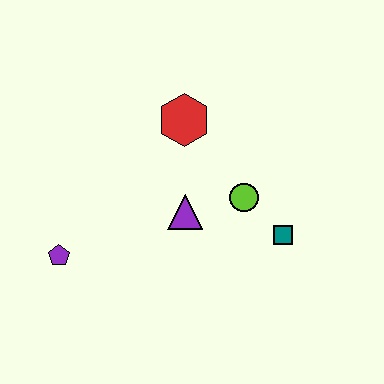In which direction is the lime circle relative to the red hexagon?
The lime circle is below the red hexagon.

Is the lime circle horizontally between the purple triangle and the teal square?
Yes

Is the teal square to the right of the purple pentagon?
Yes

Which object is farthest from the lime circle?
The purple pentagon is farthest from the lime circle.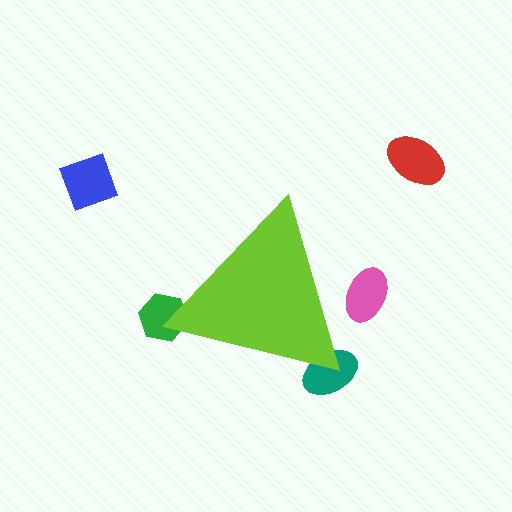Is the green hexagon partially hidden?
Yes, the green hexagon is partially hidden behind the lime triangle.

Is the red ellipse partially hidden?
No, the red ellipse is fully visible.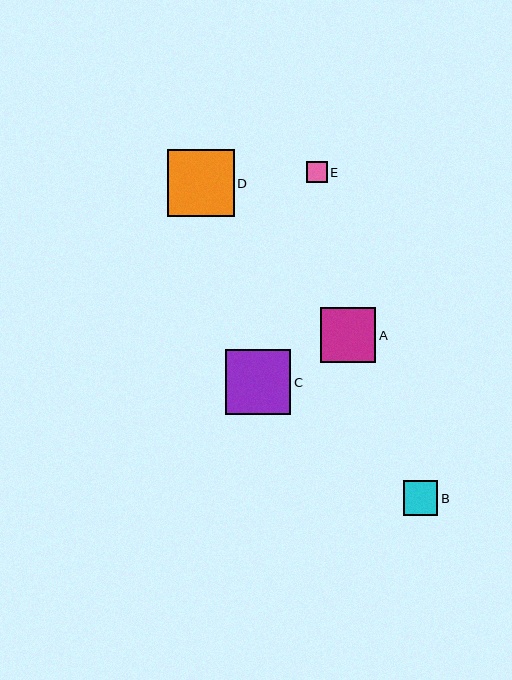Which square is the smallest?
Square E is the smallest with a size of approximately 21 pixels.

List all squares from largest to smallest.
From largest to smallest: D, C, A, B, E.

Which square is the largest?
Square D is the largest with a size of approximately 66 pixels.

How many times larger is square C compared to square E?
Square C is approximately 3.1 times the size of square E.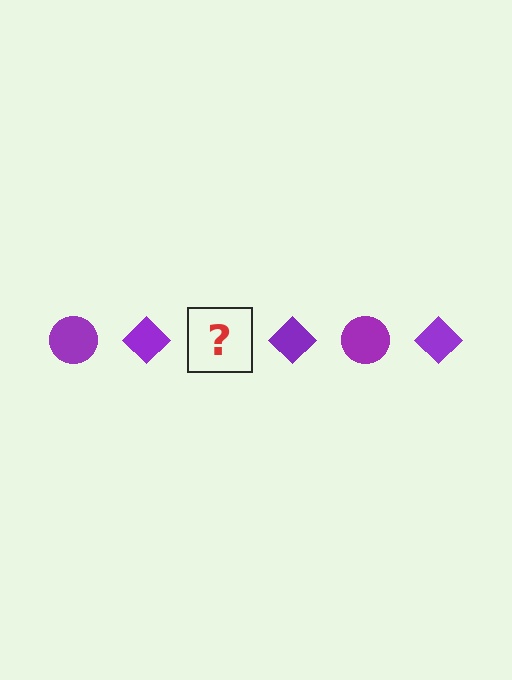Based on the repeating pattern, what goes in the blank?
The blank should be a purple circle.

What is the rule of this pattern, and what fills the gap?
The rule is that the pattern cycles through circle, diamond shapes in purple. The gap should be filled with a purple circle.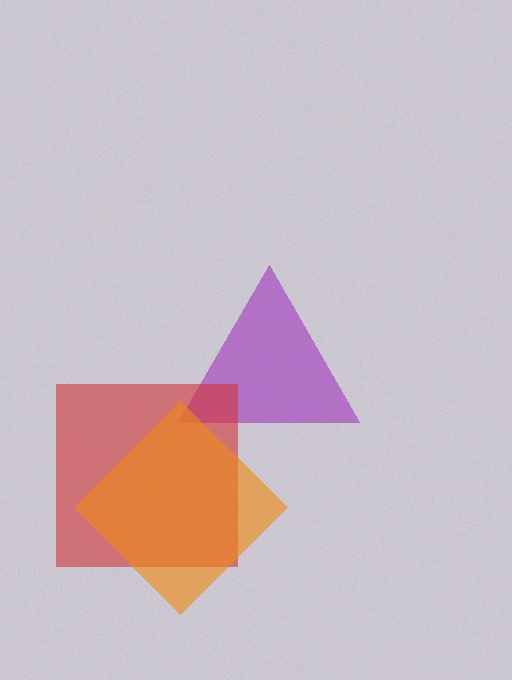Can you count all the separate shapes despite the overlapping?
Yes, there are 3 separate shapes.